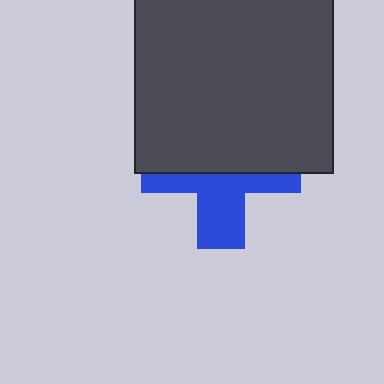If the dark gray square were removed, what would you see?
You would see the complete blue cross.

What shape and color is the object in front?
The object in front is a dark gray square.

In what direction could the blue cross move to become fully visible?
The blue cross could move down. That would shift it out from behind the dark gray square entirely.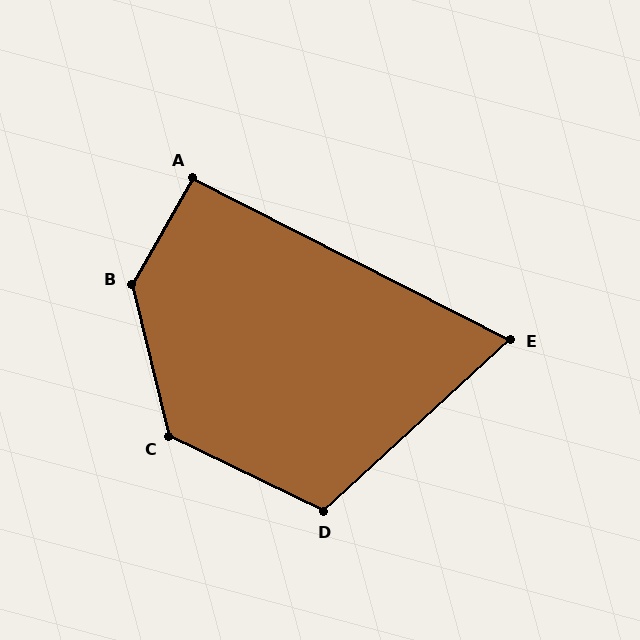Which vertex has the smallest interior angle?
E, at approximately 70 degrees.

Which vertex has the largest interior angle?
B, at approximately 137 degrees.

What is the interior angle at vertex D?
Approximately 112 degrees (obtuse).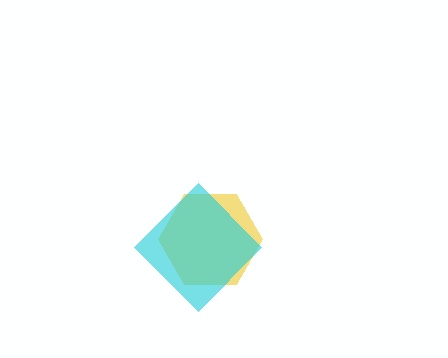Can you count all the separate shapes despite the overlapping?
Yes, there are 2 separate shapes.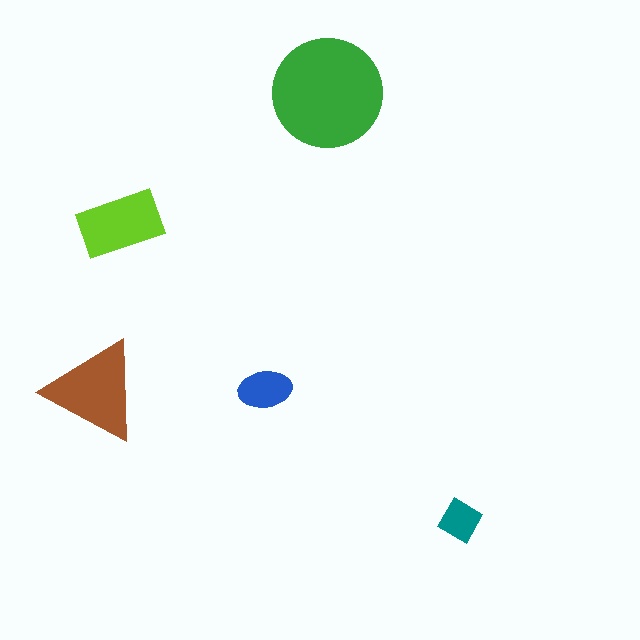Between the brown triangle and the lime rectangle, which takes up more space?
The brown triangle.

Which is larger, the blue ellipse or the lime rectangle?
The lime rectangle.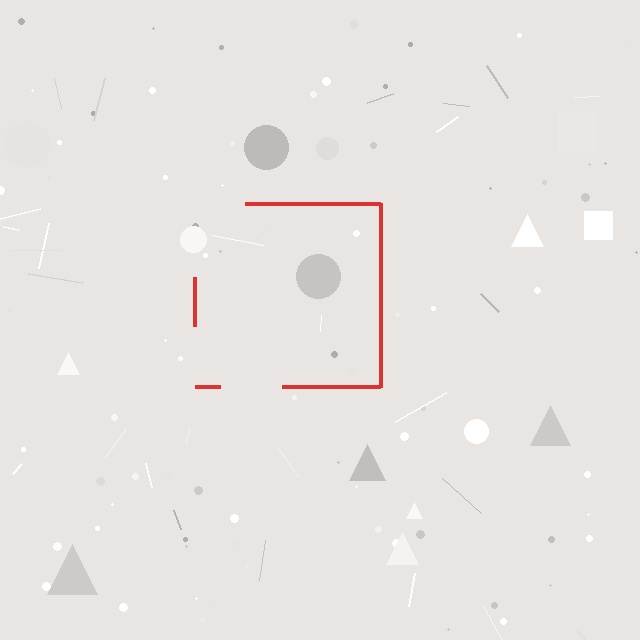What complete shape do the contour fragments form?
The contour fragments form a square.